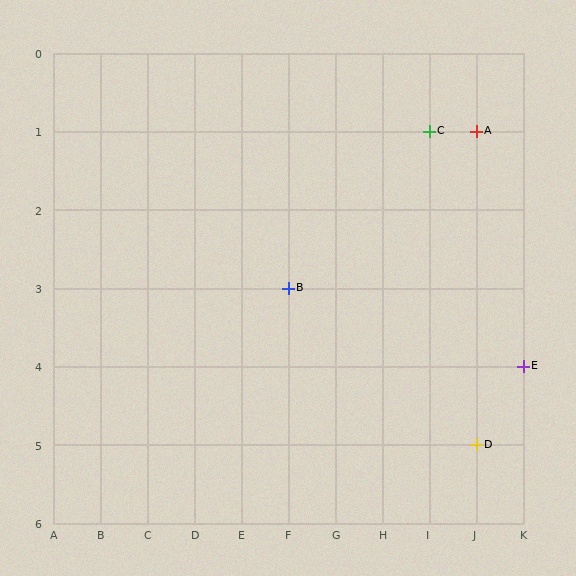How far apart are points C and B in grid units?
Points C and B are 3 columns and 2 rows apart (about 3.6 grid units diagonally).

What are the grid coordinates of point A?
Point A is at grid coordinates (J, 1).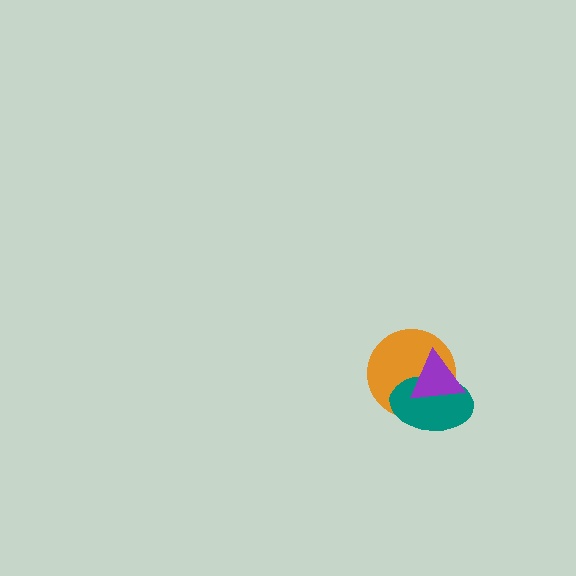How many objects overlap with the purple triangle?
2 objects overlap with the purple triangle.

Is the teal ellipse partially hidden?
Yes, it is partially covered by another shape.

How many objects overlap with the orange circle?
2 objects overlap with the orange circle.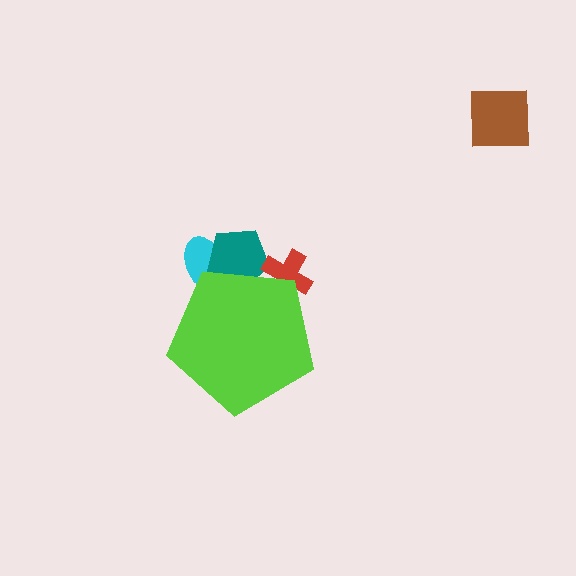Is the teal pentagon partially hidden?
Yes, the teal pentagon is partially hidden behind the lime pentagon.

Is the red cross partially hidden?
Yes, the red cross is partially hidden behind the lime pentagon.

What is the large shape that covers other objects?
A lime pentagon.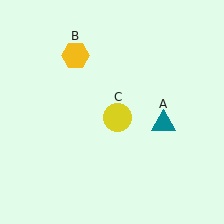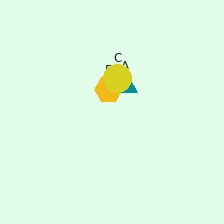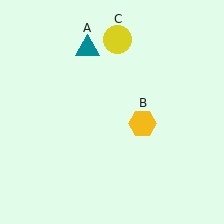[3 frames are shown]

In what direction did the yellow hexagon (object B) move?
The yellow hexagon (object B) moved down and to the right.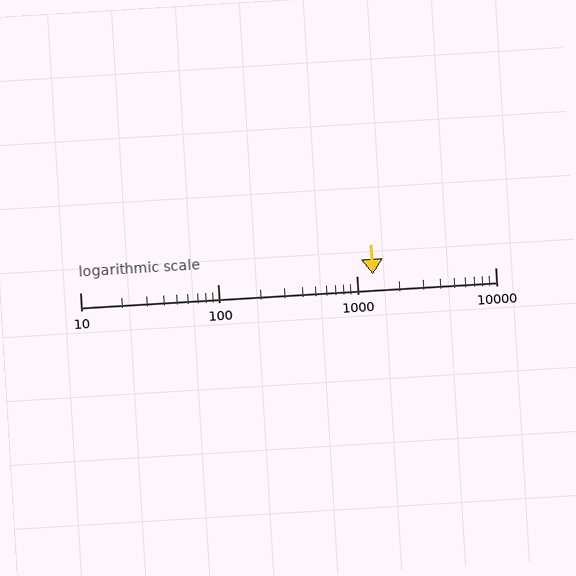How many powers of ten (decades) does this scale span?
The scale spans 3 decades, from 10 to 10000.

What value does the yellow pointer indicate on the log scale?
The pointer indicates approximately 1300.